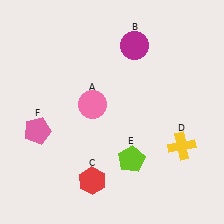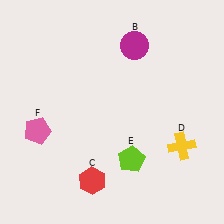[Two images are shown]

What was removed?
The pink circle (A) was removed in Image 2.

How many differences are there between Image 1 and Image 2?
There is 1 difference between the two images.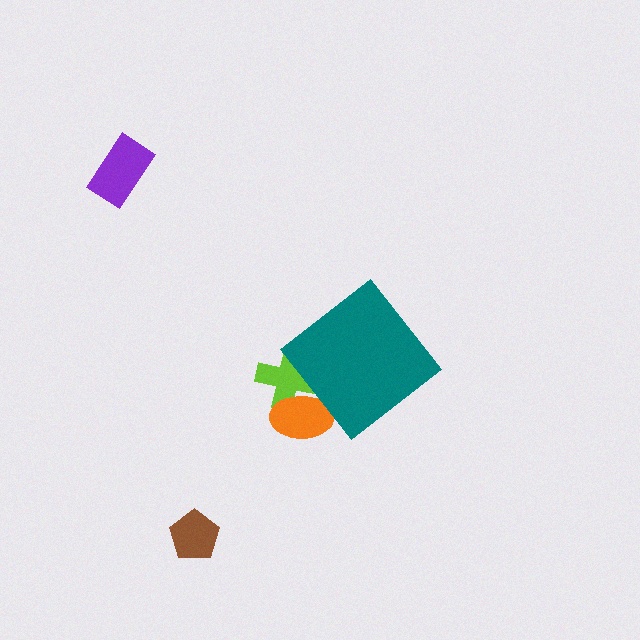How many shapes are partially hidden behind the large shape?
2 shapes are partially hidden.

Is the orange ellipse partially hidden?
Yes, the orange ellipse is partially hidden behind the teal diamond.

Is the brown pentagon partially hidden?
No, the brown pentagon is fully visible.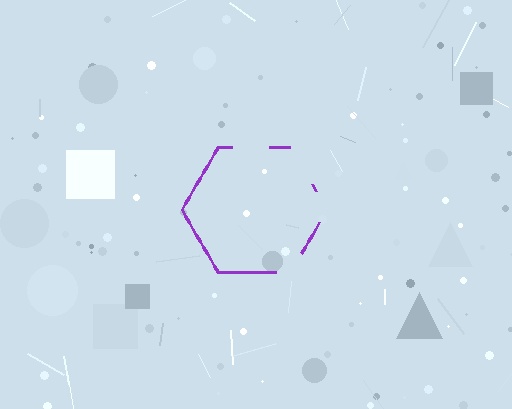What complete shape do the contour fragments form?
The contour fragments form a hexagon.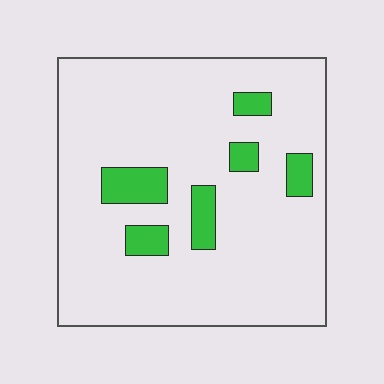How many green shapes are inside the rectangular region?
6.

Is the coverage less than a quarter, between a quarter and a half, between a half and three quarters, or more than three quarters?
Less than a quarter.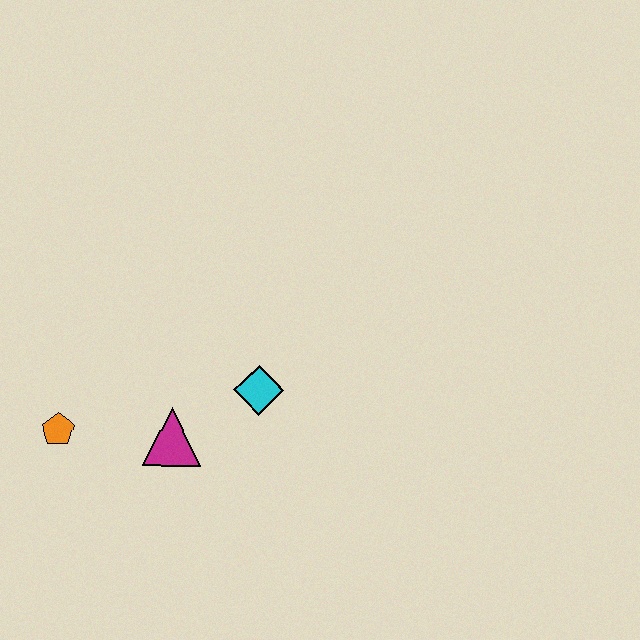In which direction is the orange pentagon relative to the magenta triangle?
The orange pentagon is to the left of the magenta triangle.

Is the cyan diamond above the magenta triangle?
Yes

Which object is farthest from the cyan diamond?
The orange pentagon is farthest from the cyan diamond.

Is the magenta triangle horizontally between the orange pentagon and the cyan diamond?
Yes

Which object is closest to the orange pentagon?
The magenta triangle is closest to the orange pentagon.